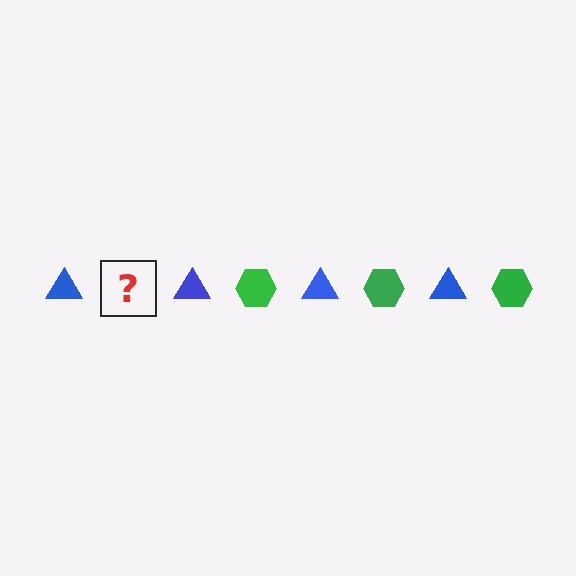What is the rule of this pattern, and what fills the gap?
The rule is that the pattern alternates between blue triangle and green hexagon. The gap should be filled with a green hexagon.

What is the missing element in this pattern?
The missing element is a green hexagon.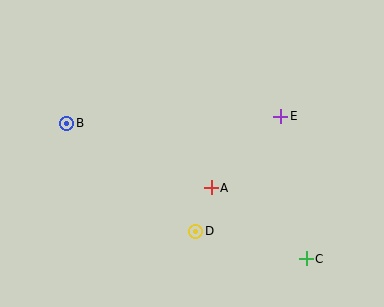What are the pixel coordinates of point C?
Point C is at (306, 259).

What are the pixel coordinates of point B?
Point B is at (67, 123).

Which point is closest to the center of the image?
Point A at (211, 188) is closest to the center.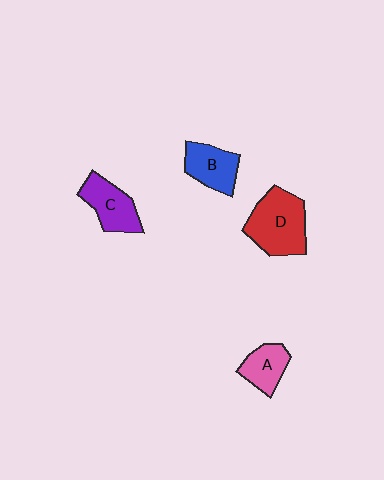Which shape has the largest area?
Shape D (red).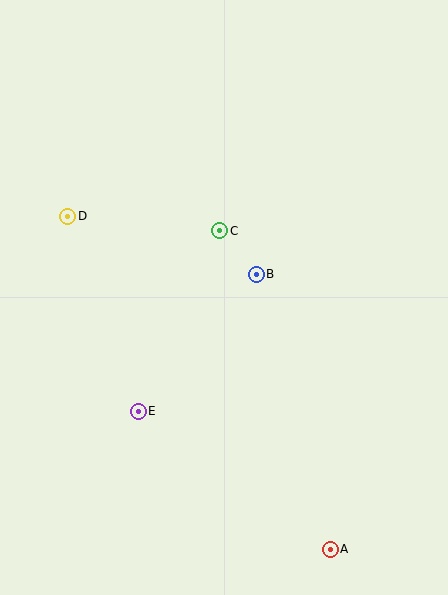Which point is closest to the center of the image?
Point B at (256, 274) is closest to the center.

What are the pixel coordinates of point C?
Point C is at (220, 231).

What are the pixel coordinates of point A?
Point A is at (330, 549).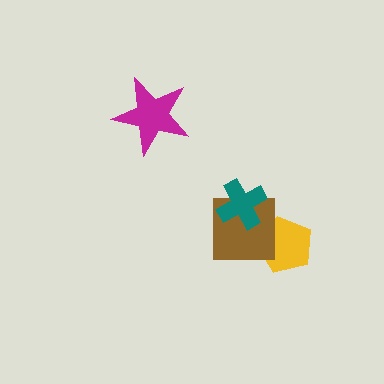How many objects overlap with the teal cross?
1 object overlaps with the teal cross.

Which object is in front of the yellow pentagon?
The brown square is in front of the yellow pentagon.